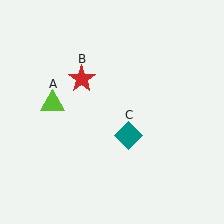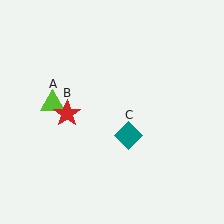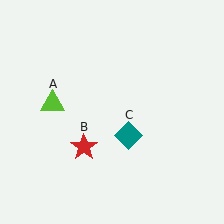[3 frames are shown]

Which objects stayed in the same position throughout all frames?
Lime triangle (object A) and teal diamond (object C) remained stationary.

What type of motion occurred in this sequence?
The red star (object B) rotated counterclockwise around the center of the scene.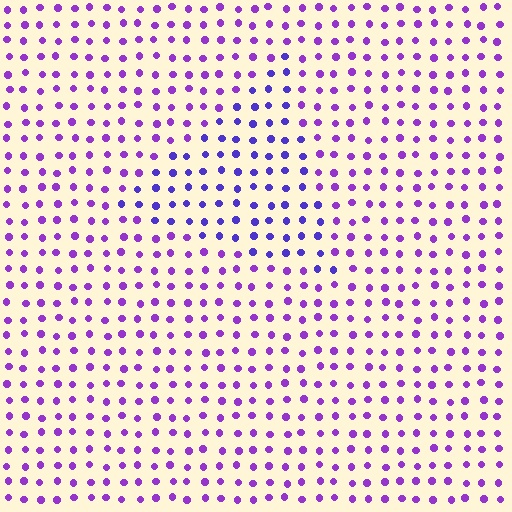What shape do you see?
I see a triangle.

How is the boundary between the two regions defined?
The boundary is defined purely by a slight shift in hue (about 29 degrees). Spacing, size, and orientation are identical on both sides.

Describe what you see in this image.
The image is filled with small purple elements in a uniform arrangement. A triangle-shaped region is visible where the elements are tinted to a slightly different hue, forming a subtle color boundary.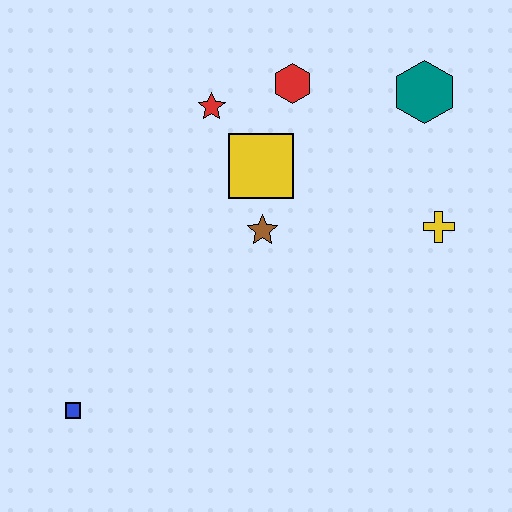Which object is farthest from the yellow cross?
The blue square is farthest from the yellow cross.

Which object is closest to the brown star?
The yellow square is closest to the brown star.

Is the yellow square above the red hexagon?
No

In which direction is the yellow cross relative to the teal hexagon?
The yellow cross is below the teal hexagon.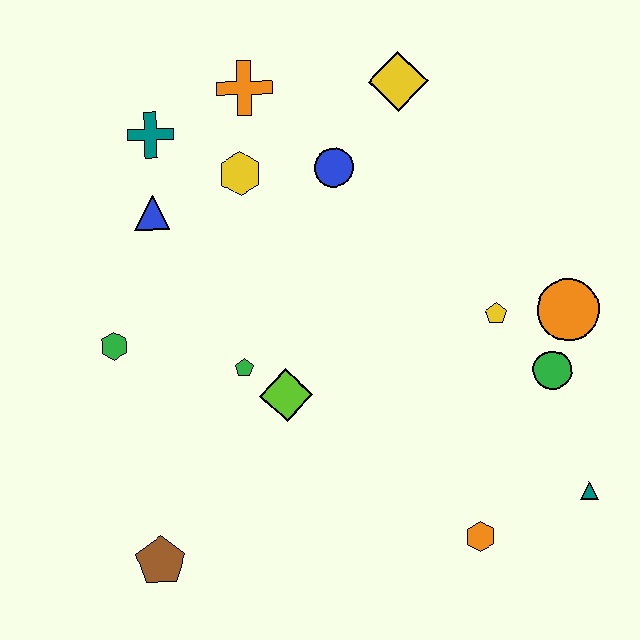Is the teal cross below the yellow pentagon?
No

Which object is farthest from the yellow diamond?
The brown pentagon is farthest from the yellow diamond.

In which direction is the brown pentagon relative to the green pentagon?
The brown pentagon is below the green pentagon.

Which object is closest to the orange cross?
The yellow hexagon is closest to the orange cross.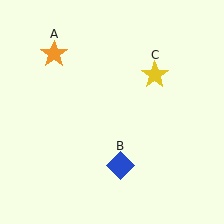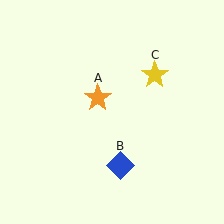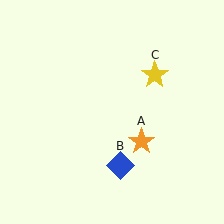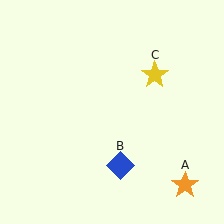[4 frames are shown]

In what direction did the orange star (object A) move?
The orange star (object A) moved down and to the right.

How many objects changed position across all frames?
1 object changed position: orange star (object A).